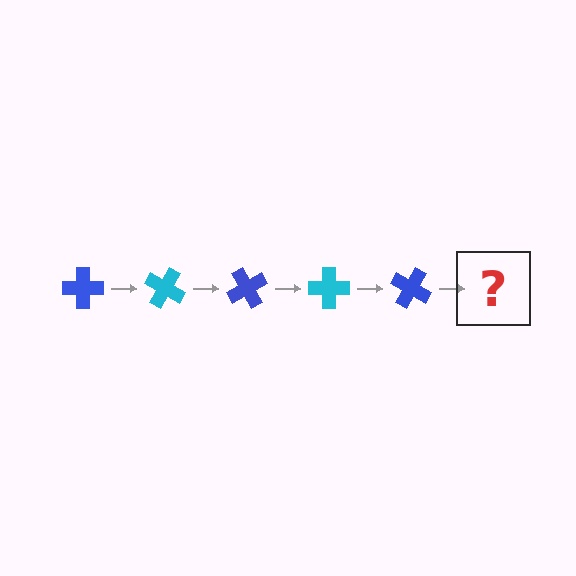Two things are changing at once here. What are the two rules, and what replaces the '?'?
The two rules are that it rotates 30 degrees each step and the color cycles through blue and cyan. The '?' should be a cyan cross, rotated 150 degrees from the start.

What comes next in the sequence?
The next element should be a cyan cross, rotated 150 degrees from the start.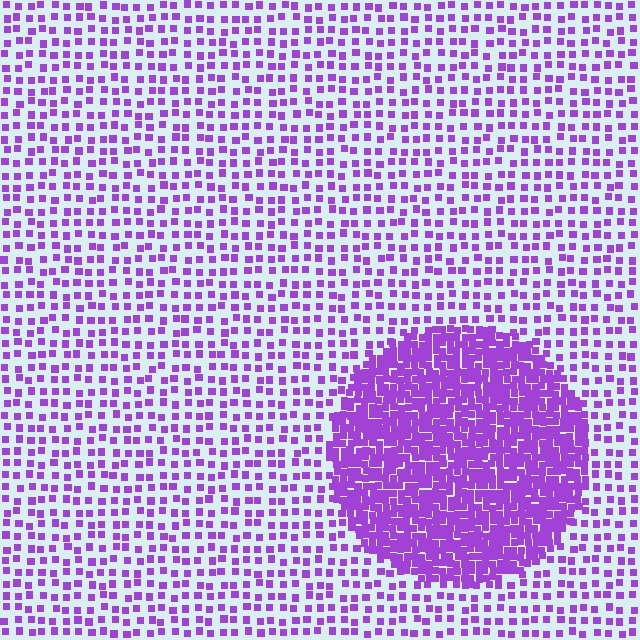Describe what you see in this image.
The image contains small purple elements arranged at two different densities. A circle-shaped region is visible where the elements are more densely packed than the surrounding area.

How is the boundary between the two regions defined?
The boundary is defined by a change in element density (approximately 2.9x ratio). All elements are the same color, size, and shape.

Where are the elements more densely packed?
The elements are more densely packed inside the circle boundary.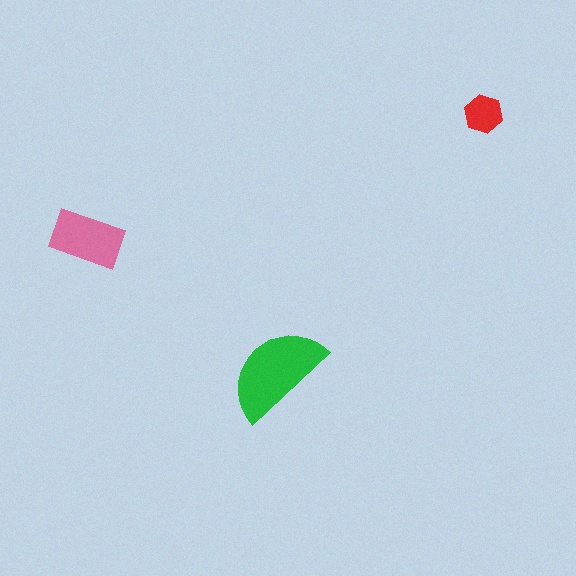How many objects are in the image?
There are 3 objects in the image.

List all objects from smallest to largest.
The red hexagon, the pink rectangle, the green semicircle.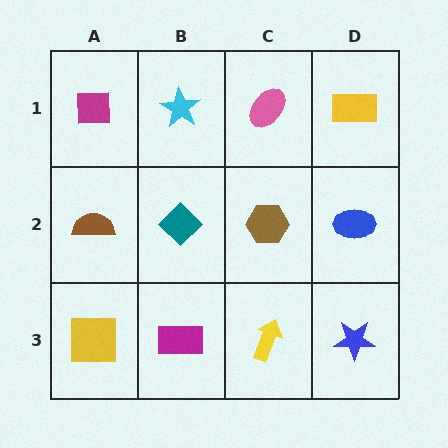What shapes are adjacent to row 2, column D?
A yellow rectangle (row 1, column D), a blue star (row 3, column D), a brown hexagon (row 2, column C).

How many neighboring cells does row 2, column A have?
3.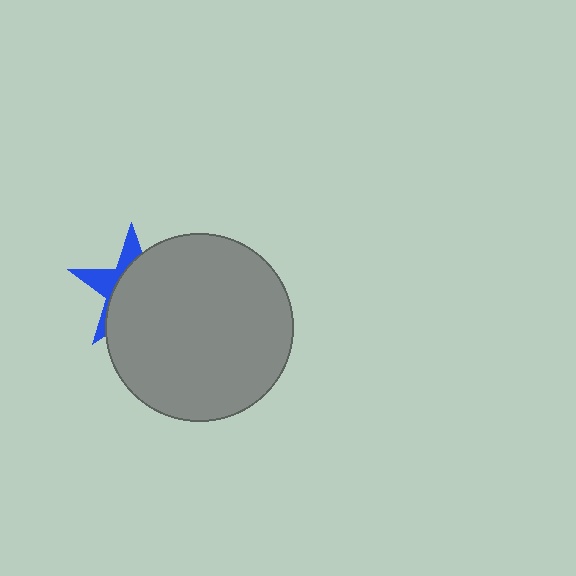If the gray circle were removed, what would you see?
You would see the complete blue star.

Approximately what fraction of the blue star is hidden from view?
Roughly 68% of the blue star is hidden behind the gray circle.